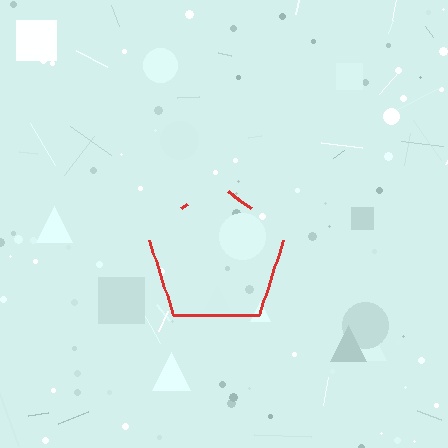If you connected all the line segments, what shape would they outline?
They would outline a pentagon.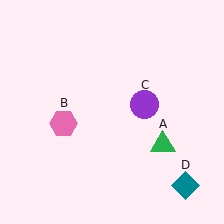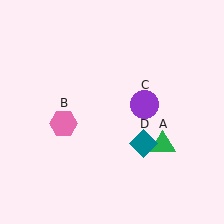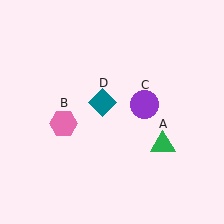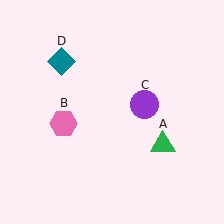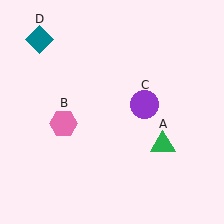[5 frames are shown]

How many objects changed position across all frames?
1 object changed position: teal diamond (object D).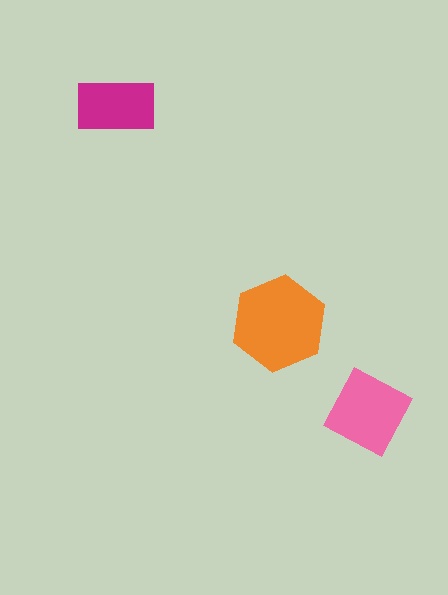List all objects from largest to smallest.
The orange hexagon, the pink square, the magenta rectangle.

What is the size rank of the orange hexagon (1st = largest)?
1st.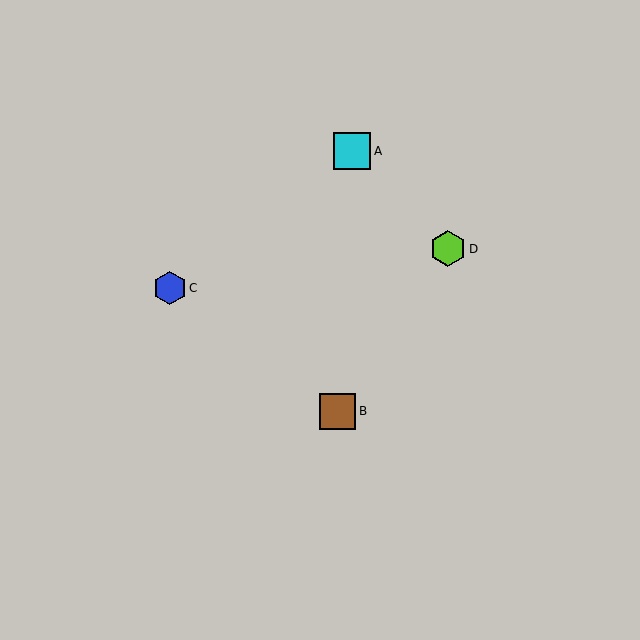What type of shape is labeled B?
Shape B is a brown square.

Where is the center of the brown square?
The center of the brown square is at (338, 411).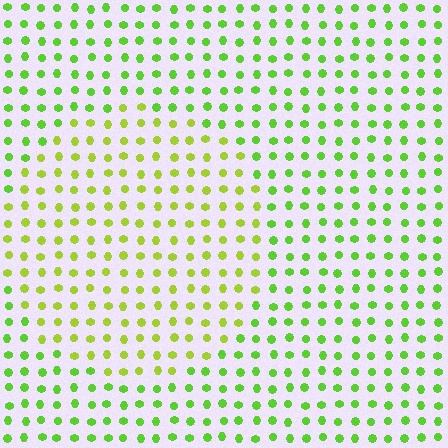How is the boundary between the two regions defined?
The boundary is defined purely by a slight shift in hue (about 27 degrees). Spacing, size, and orientation are identical on both sides.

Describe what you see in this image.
The image is filled with small lime elements in a uniform arrangement. A circle-shaped region is visible where the elements are tinted to a slightly different hue, forming a subtle color boundary.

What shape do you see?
I see a circle.